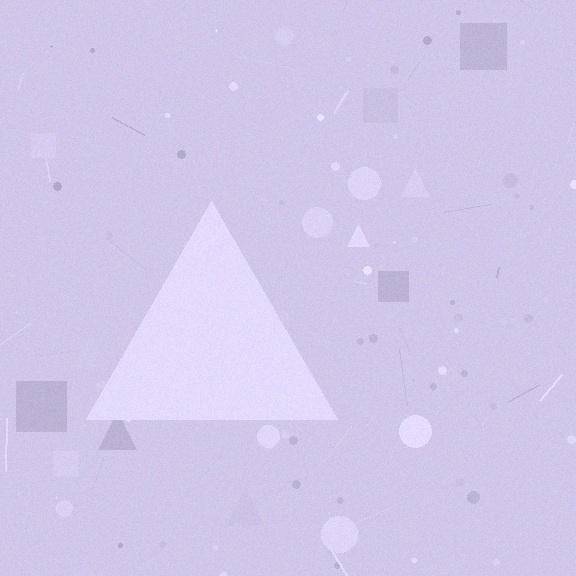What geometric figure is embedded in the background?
A triangle is embedded in the background.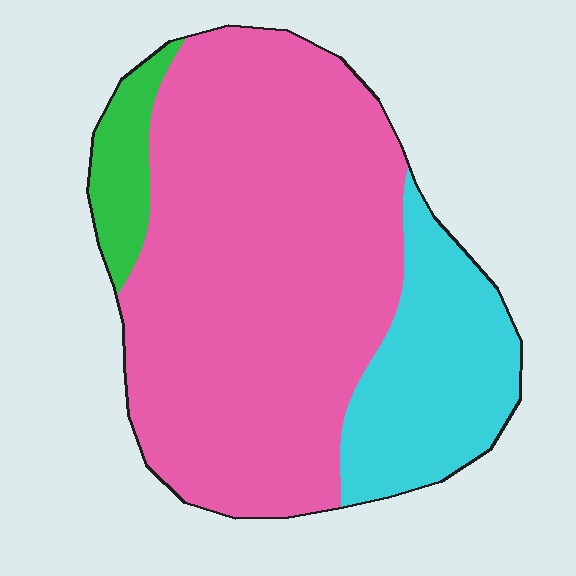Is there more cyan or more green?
Cyan.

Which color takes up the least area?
Green, at roughly 5%.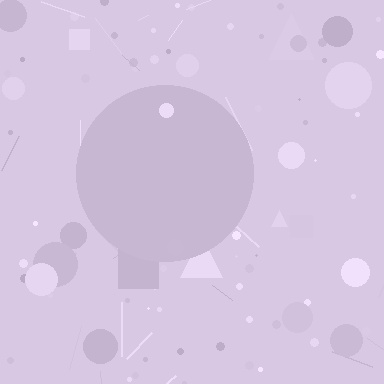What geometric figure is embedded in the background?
A circle is embedded in the background.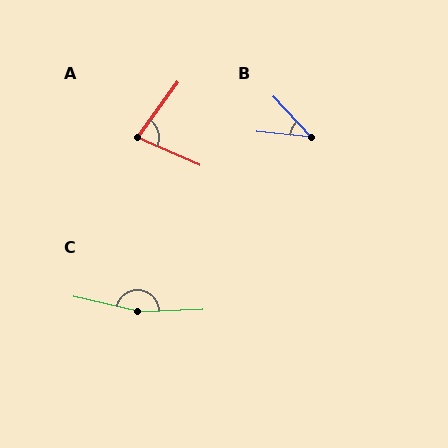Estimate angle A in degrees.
Approximately 78 degrees.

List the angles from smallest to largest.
B (41°), A (78°), C (165°).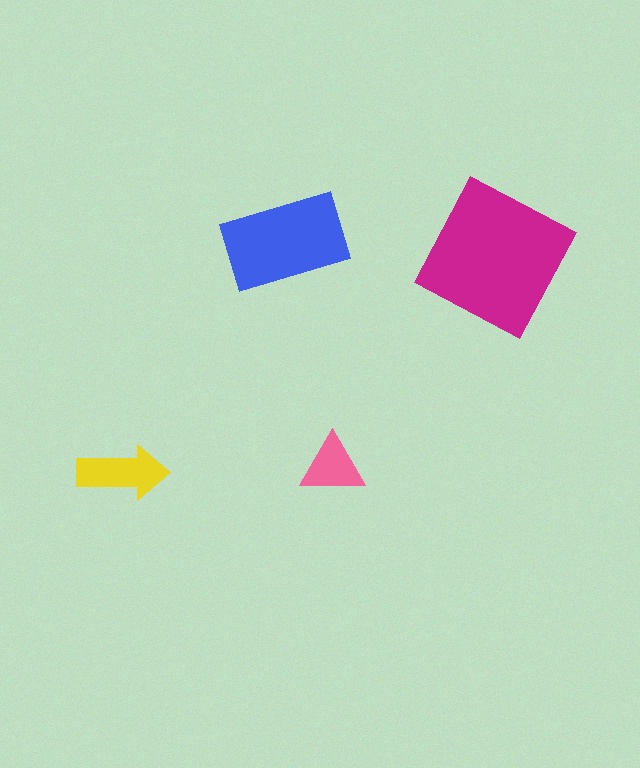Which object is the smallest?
The pink triangle.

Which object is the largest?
The magenta square.